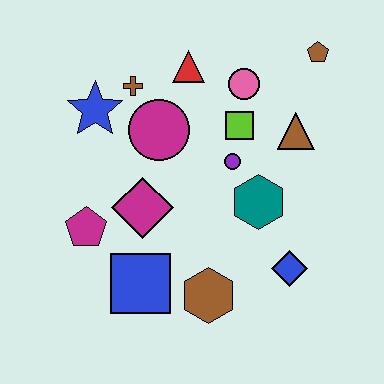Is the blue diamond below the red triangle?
Yes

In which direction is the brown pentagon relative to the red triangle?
The brown pentagon is to the right of the red triangle.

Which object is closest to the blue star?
The brown cross is closest to the blue star.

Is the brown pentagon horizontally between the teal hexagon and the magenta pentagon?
No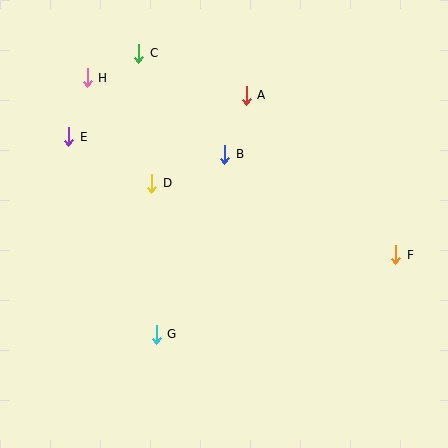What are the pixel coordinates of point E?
Point E is at (69, 137).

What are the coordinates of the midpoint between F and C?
The midpoint between F and C is at (267, 154).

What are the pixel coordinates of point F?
Point F is at (396, 255).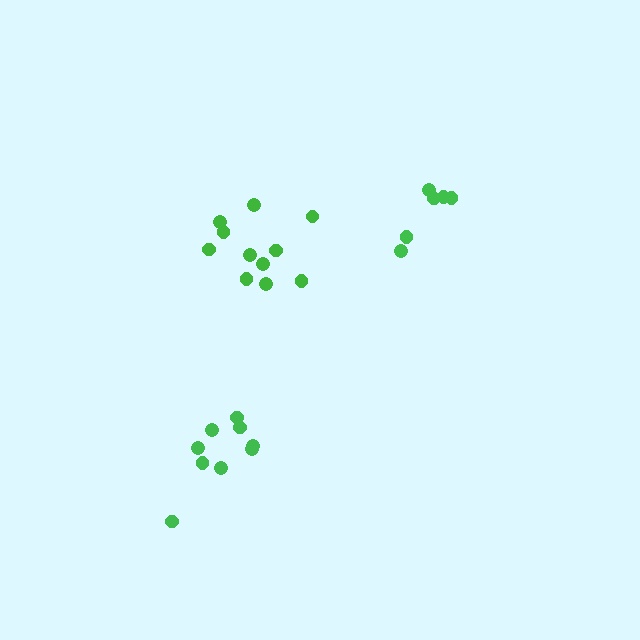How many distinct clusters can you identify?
There are 3 distinct clusters.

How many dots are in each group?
Group 1: 6 dots, Group 2: 9 dots, Group 3: 11 dots (26 total).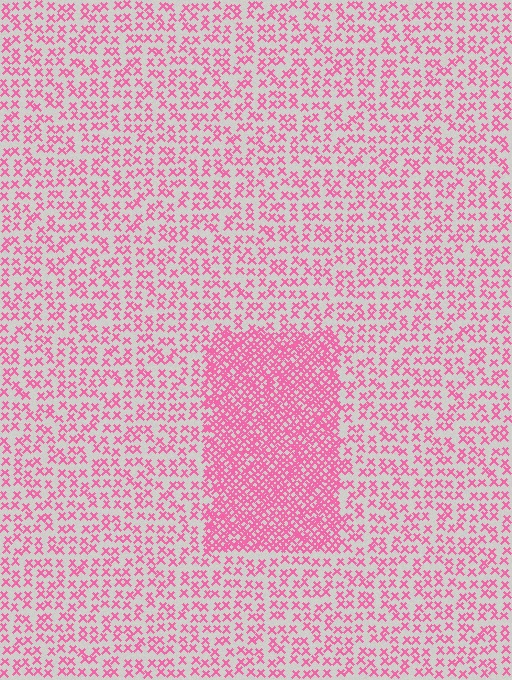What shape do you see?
I see a rectangle.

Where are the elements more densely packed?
The elements are more densely packed inside the rectangle boundary.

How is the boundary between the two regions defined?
The boundary is defined by a change in element density (approximately 2.5x ratio). All elements are the same color, size, and shape.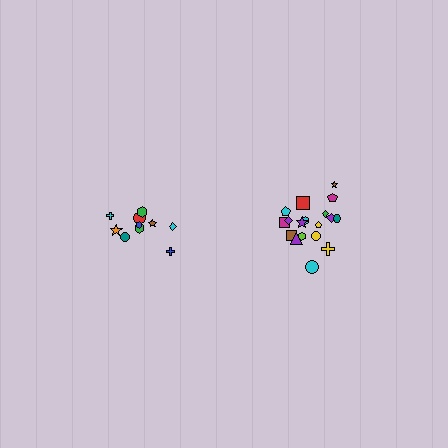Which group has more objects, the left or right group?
The right group.